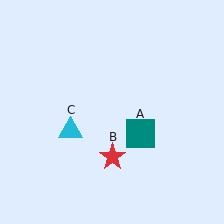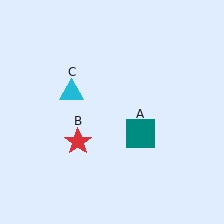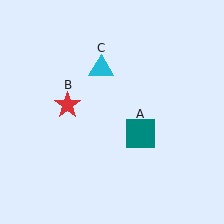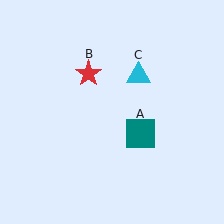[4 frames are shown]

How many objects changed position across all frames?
2 objects changed position: red star (object B), cyan triangle (object C).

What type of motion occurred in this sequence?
The red star (object B), cyan triangle (object C) rotated clockwise around the center of the scene.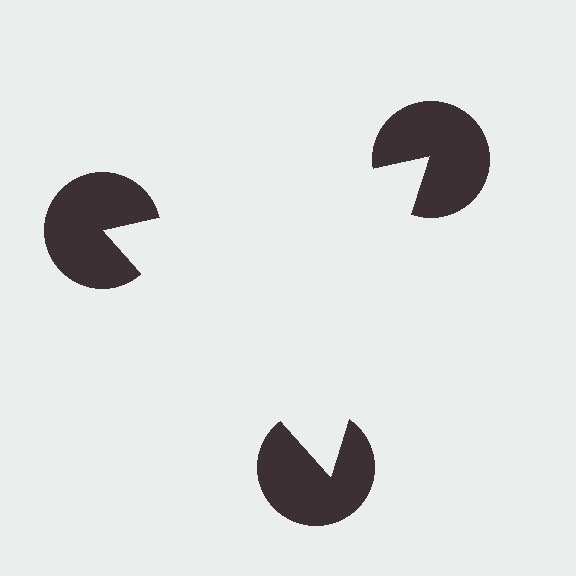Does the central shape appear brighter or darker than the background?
It typically appears slightly brighter than the background, even though no actual brightness change is drawn.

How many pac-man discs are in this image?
There are 3 — one at each vertex of the illusory triangle.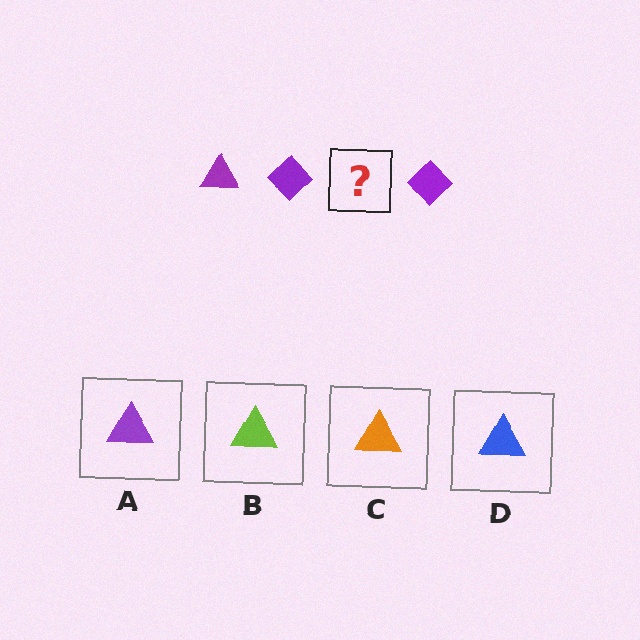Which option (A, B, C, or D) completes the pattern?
A.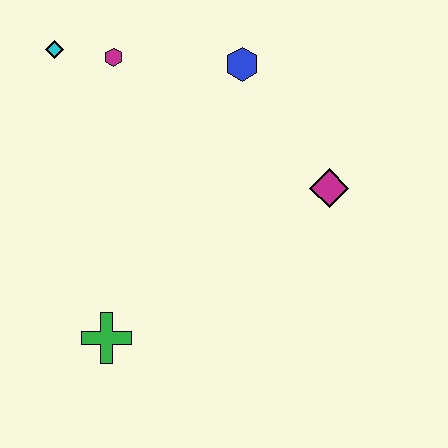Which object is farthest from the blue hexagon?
The green cross is farthest from the blue hexagon.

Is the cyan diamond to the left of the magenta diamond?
Yes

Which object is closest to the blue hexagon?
The magenta hexagon is closest to the blue hexagon.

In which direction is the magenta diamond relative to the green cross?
The magenta diamond is to the right of the green cross.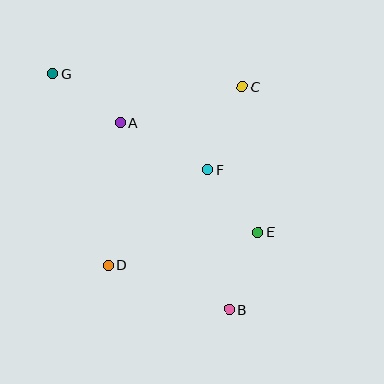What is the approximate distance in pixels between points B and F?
The distance between B and F is approximately 141 pixels.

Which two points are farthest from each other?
Points B and G are farthest from each other.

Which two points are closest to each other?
Points E and F are closest to each other.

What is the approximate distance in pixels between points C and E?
The distance between C and E is approximately 147 pixels.